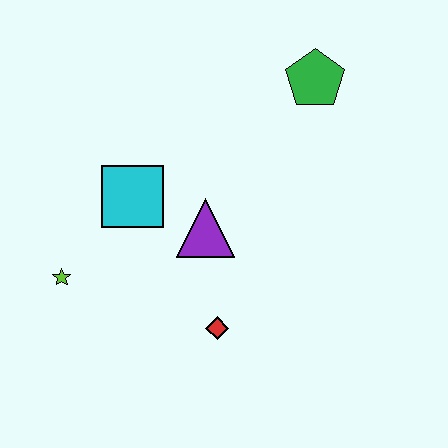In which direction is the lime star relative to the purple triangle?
The lime star is to the left of the purple triangle.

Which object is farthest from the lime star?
The green pentagon is farthest from the lime star.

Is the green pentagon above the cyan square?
Yes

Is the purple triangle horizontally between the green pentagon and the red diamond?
No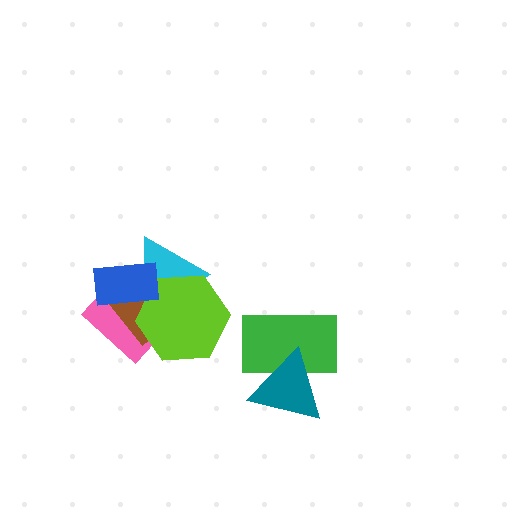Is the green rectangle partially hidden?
Yes, it is partially covered by another shape.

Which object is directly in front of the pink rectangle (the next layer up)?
The cyan triangle is directly in front of the pink rectangle.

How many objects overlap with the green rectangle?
1 object overlaps with the green rectangle.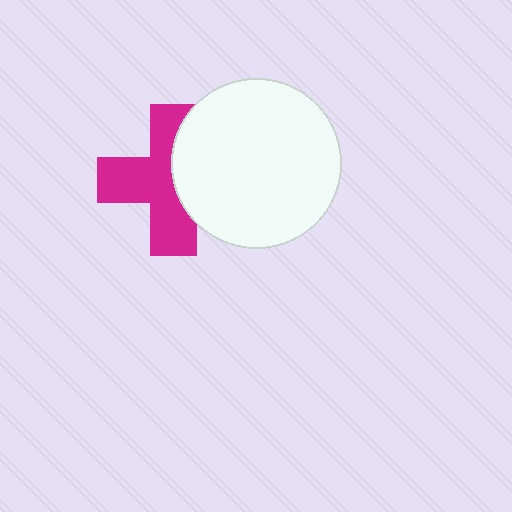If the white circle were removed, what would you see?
You would see the complete magenta cross.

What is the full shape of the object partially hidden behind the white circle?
The partially hidden object is a magenta cross.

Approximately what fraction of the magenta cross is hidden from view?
Roughly 38% of the magenta cross is hidden behind the white circle.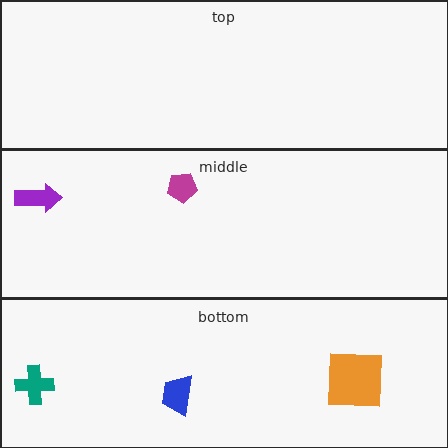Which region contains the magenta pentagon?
The middle region.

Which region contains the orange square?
The bottom region.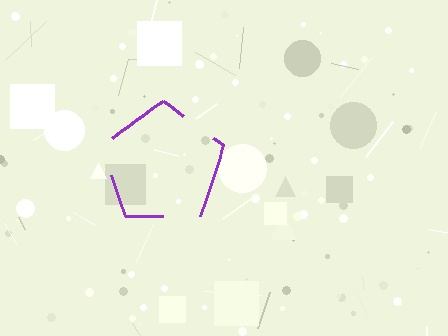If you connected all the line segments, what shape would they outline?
They would outline a pentagon.